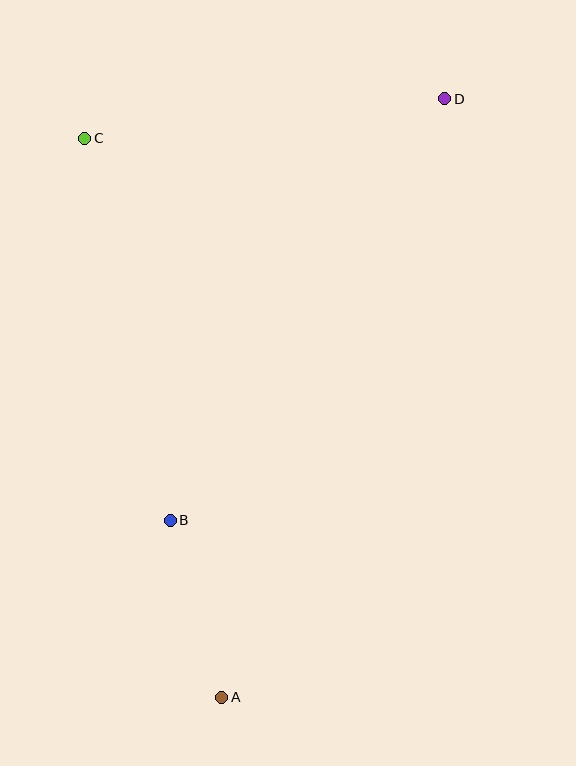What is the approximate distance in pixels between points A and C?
The distance between A and C is approximately 576 pixels.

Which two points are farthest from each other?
Points A and D are farthest from each other.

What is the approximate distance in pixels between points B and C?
The distance between B and C is approximately 392 pixels.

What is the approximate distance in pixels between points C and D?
The distance between C and D is approximately 362 pixels.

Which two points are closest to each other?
Points A and B are closest to each other.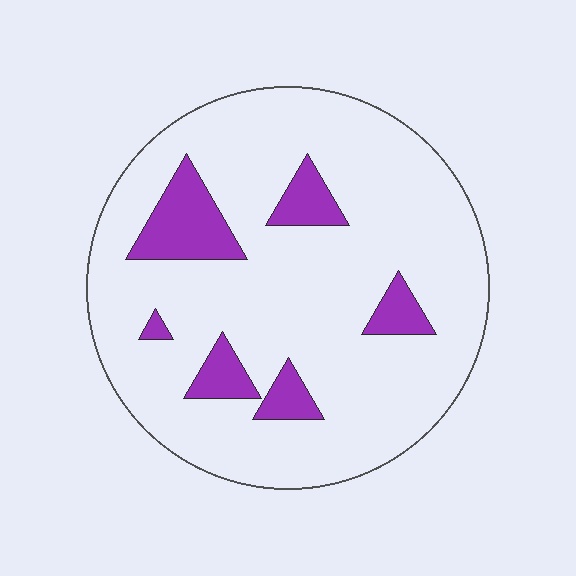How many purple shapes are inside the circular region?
6.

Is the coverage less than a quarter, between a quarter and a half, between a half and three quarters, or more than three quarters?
Less than a quarter.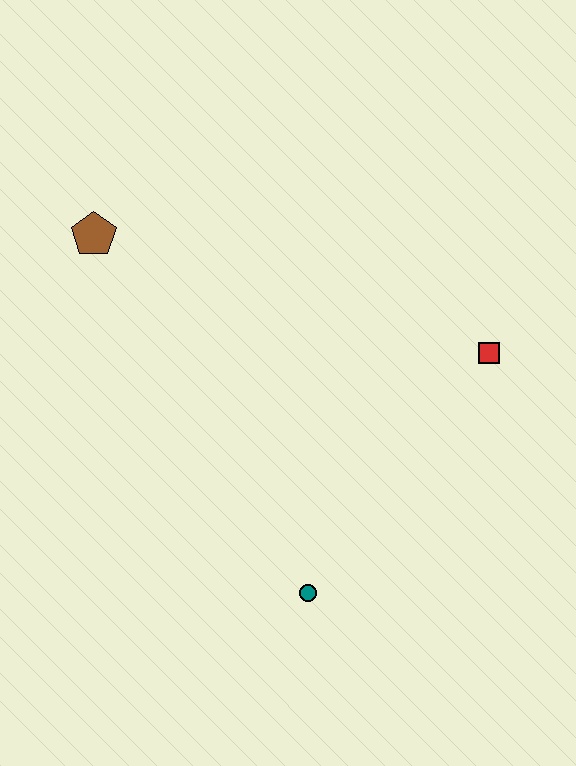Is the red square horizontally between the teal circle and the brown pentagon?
No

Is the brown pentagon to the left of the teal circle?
Yes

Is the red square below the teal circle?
No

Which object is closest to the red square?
The teal circle is closest to the red square.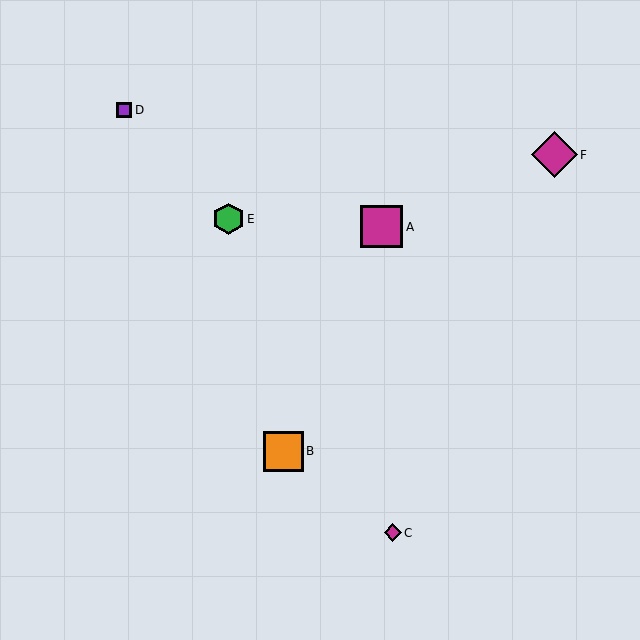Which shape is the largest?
The magenta diamond (labeled F) is the largest.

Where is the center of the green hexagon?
The center of the green hexagon is at (228, 219).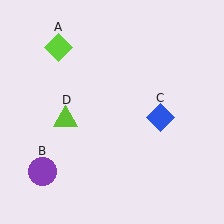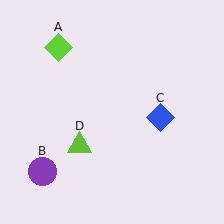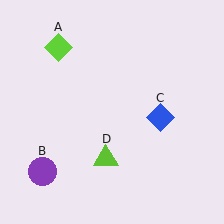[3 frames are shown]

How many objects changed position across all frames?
1 object changed position: lime triangle (object D).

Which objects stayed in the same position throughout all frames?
Lime diamond (object A) and purple circle (object B) and blue diamond (object C) remained stationary.